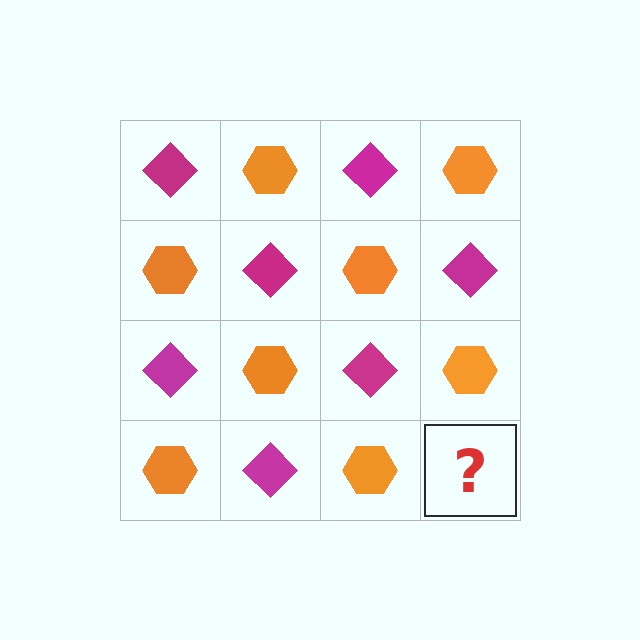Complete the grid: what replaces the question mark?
The question mark should be replaced with a magenta diamond.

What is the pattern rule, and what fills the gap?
The rule is that it alternates magenta diamond and orange hexagon in a checkerboard pattern. The gap should be filled with a magenta diamond.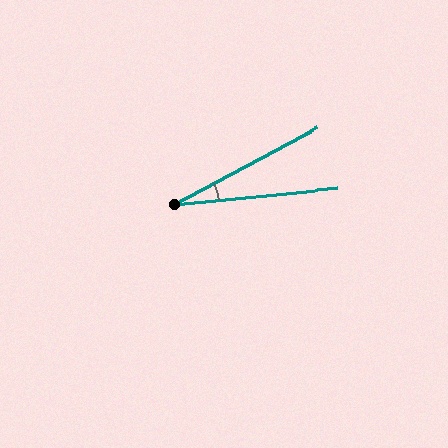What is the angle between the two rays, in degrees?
Approximately 23 degrees.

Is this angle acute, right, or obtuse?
It is acute.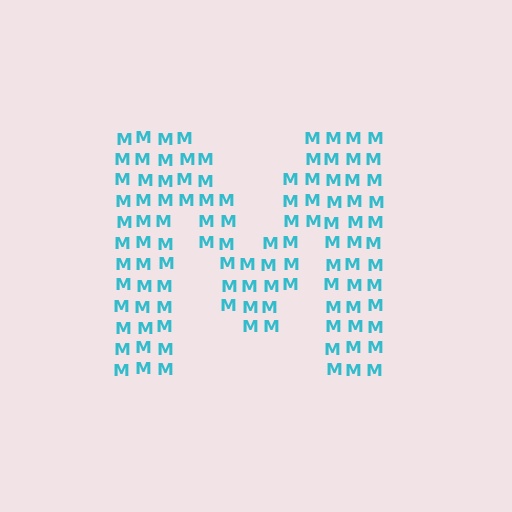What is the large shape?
The large shape is the letter M.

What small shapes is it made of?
It is made of small letter M's.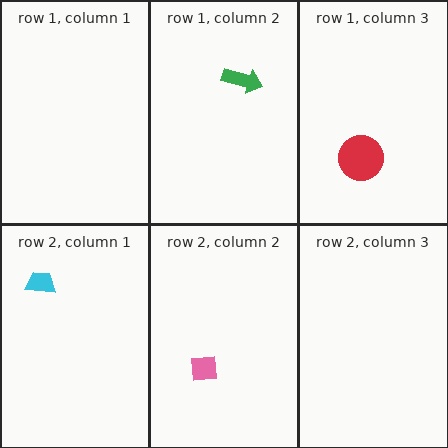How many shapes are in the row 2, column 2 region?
1.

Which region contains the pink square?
The row 2, column 2 region.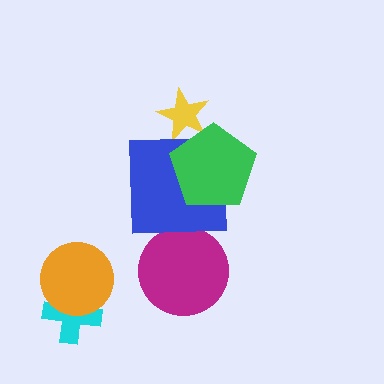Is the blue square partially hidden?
Yes, it is partially covered by another shape.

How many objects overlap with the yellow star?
1 object overlaps with the yellow star.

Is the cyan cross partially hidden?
Yes, it is partially covered by another shape.